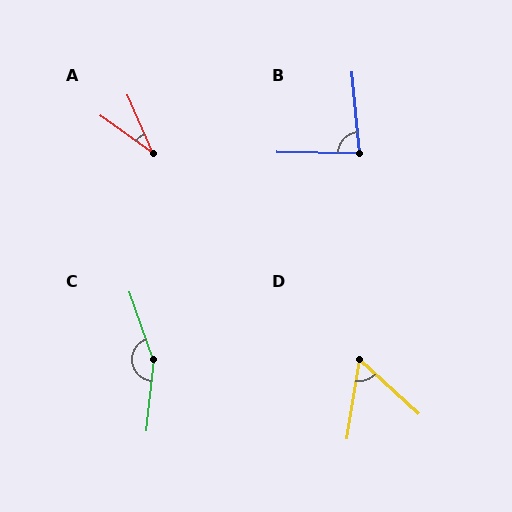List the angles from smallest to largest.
A (31°), D (57°), B (84°), C (155°).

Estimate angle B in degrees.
Approximately 84 degrees.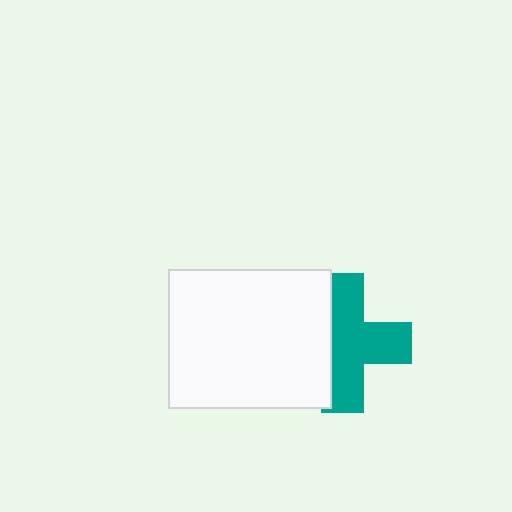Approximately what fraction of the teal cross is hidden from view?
Roughly 35% of the teal cross is hidden behind the white rectangle.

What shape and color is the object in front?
The object in front is a white rectangle.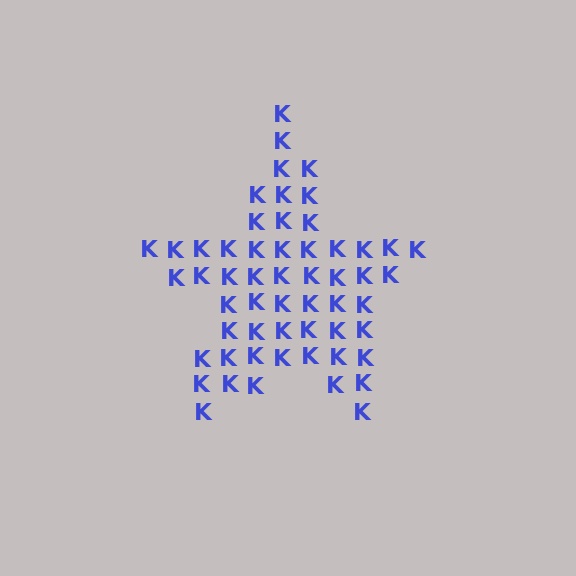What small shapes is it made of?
It is made of small letter K's.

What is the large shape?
The large shape is a star.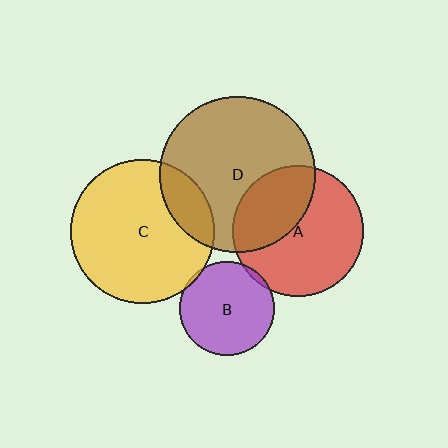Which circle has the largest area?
Circle D (brown).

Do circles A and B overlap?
Yes.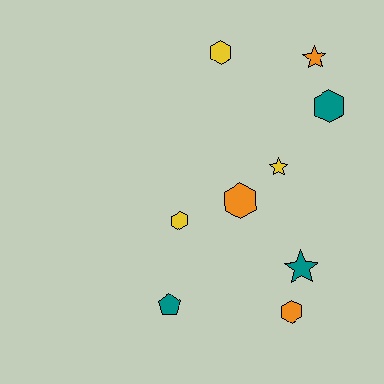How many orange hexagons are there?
There are 2 orange hexagons.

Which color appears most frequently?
Teal, with 3 objects.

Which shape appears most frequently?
Hexagon, with 5 objects.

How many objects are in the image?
There are 9 objects.